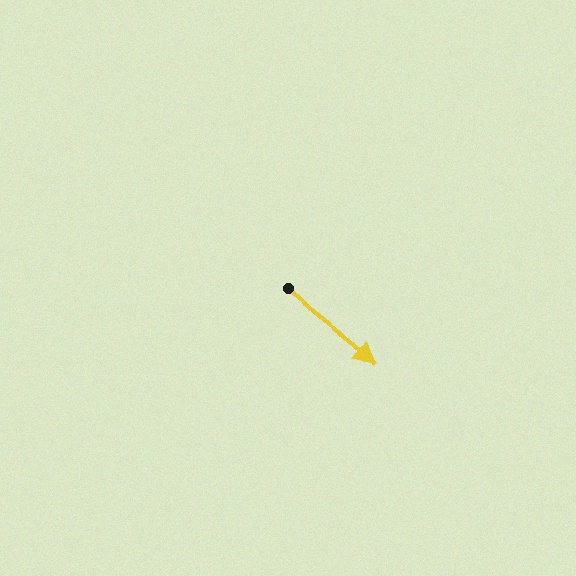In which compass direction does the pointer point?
Southeast.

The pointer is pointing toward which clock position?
Roughly 4 o'clock.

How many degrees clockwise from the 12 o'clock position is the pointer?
Approximately 129 degrees.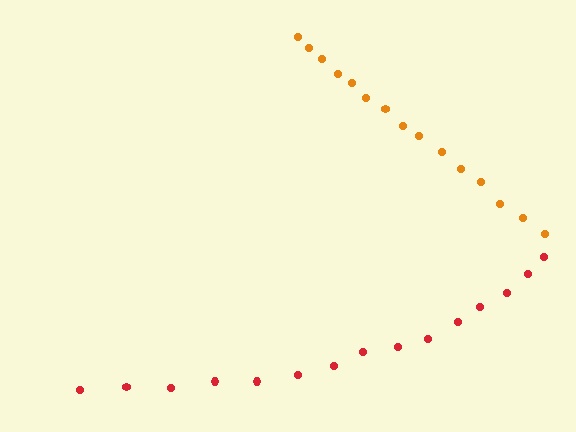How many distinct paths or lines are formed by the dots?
There are 2 distinct paths.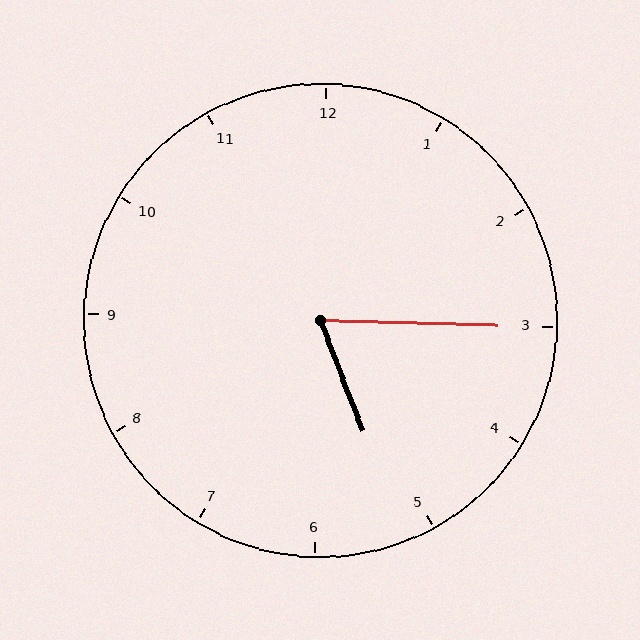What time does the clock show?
5:15.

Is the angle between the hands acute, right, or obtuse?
It is acute.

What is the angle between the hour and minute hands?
Approximately 68 degrees.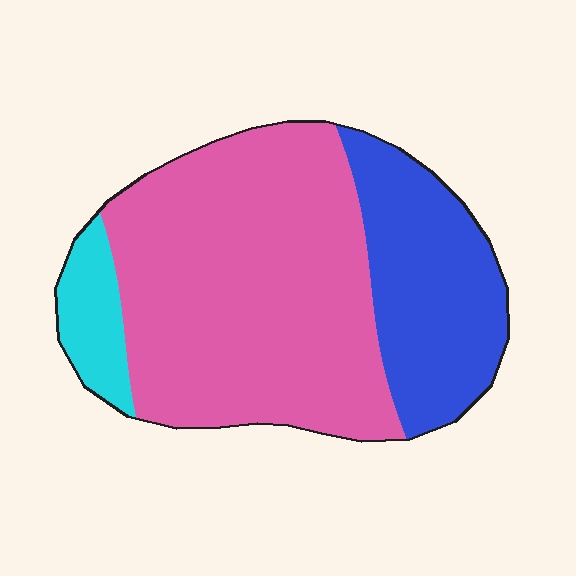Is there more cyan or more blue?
Blue.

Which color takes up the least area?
Cyan, at roughly 10%.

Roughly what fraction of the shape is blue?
Blue covers 28% of the shape.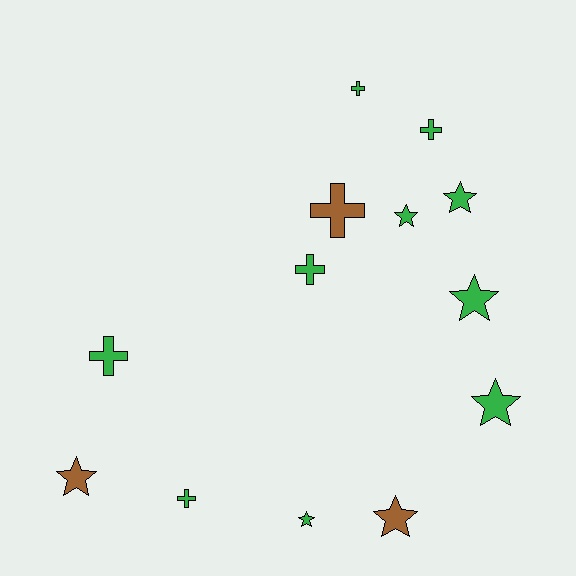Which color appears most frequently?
Green, with 10 objects.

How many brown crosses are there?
There is 1 brown cross.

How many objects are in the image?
There are 13 objects.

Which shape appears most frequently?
Star, with 7 objects.